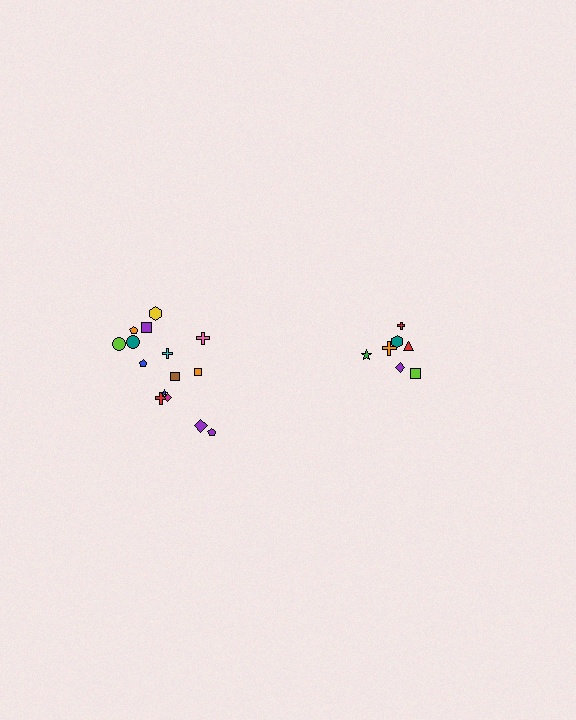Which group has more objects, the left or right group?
The left group.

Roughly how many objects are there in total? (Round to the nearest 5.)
Roughly 20 objects in total.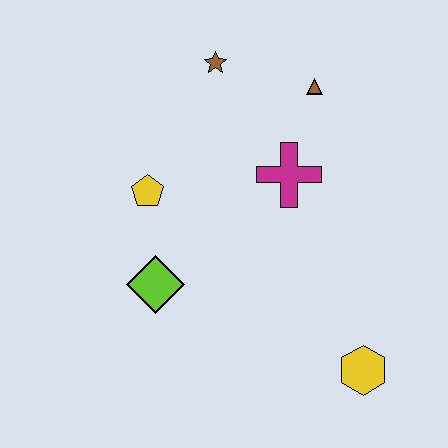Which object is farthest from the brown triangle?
The yellow hexagon is farthest from the brown triangle.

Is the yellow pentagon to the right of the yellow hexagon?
No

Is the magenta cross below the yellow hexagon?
No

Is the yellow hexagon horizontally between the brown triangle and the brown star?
No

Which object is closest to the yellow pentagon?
The lime diamond is closest to the yellow pentagon.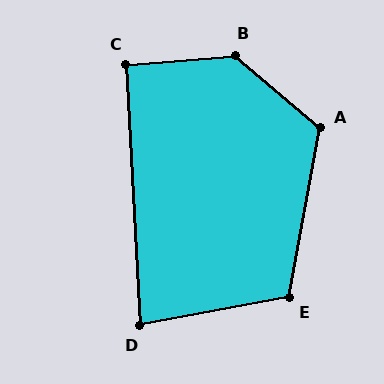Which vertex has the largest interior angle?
B, at approximately 135 degrees.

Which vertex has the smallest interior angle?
D, at approximately 82 degrees.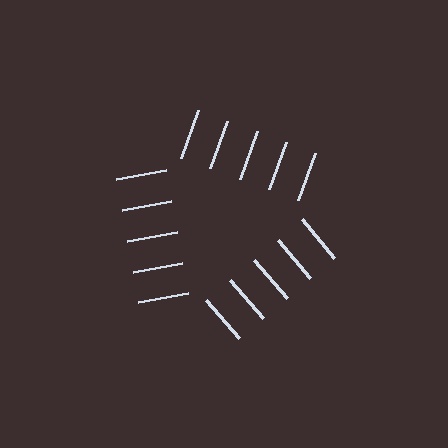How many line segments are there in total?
15 — 5 along each of the 3 edges.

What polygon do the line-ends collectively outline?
An illusory triangle — the line segments terminate on its edges but no continuous stroke is drawn.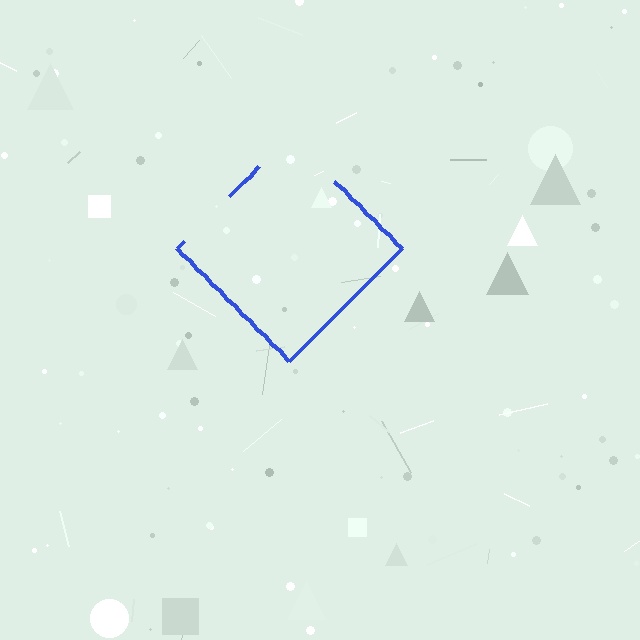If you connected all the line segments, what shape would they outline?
They would outline a diamond.